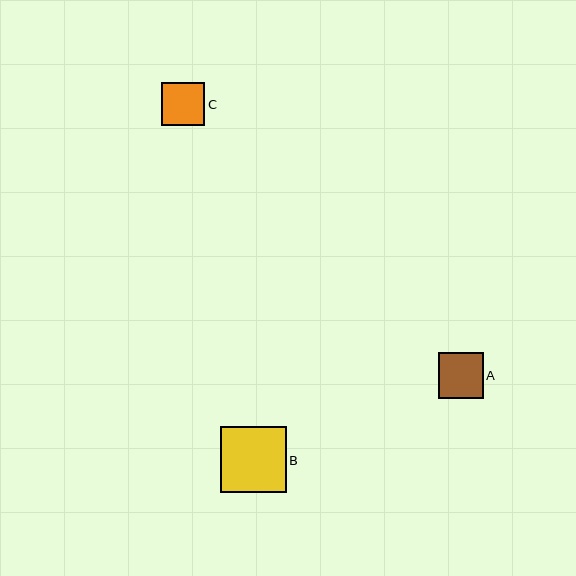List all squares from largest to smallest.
From largest to smallest: B, A, C.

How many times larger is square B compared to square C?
Square B is approximately 1.5 times the size of square C.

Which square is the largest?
Square B is the largest with a size of approximately 66 pixels.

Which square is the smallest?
Square C is the smallest with a size of approximately 43 pixels.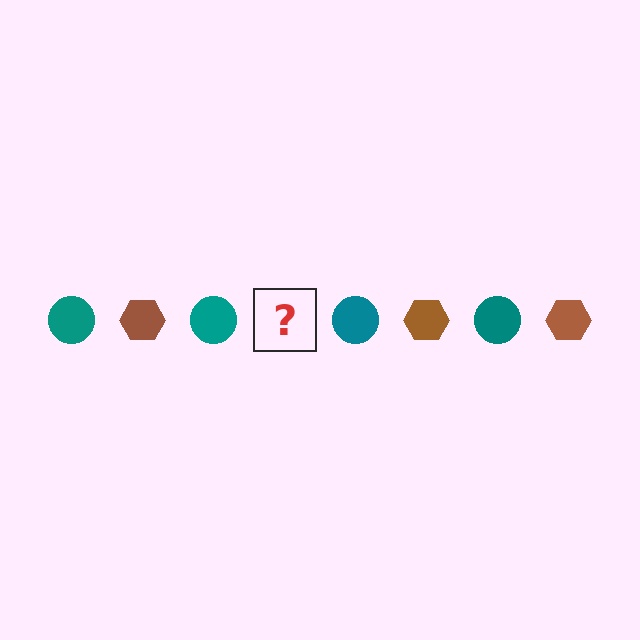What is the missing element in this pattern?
The missing element is a brown hexagon.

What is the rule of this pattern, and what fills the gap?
The rule is that the pattern alternates between teal circle and brown hexagon. The gap should be filled with a brown hexagon.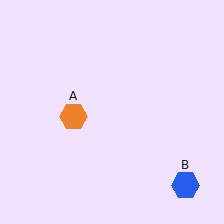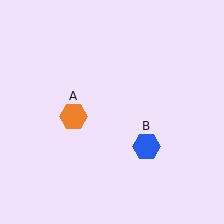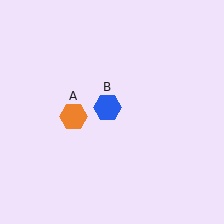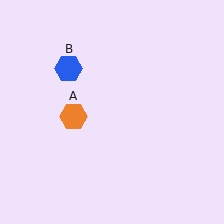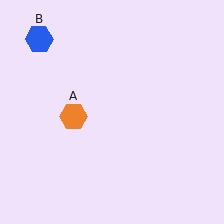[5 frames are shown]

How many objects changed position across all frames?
1 object changed position: blue hexagon (object B).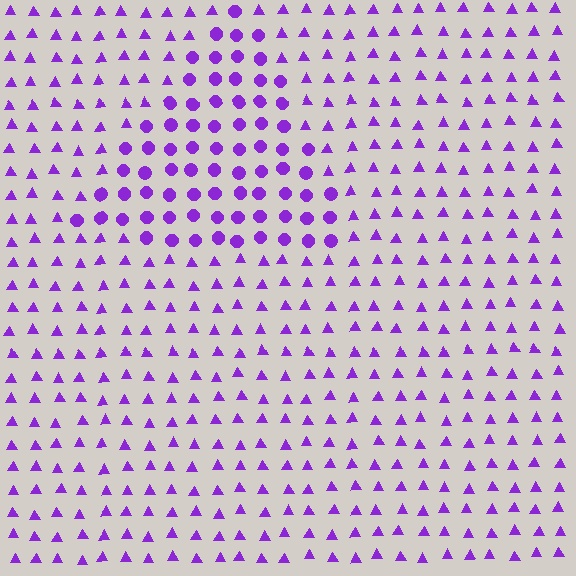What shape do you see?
I see a triangle.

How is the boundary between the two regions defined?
The boundary is defined by a change in element shape: circles inside vs. triangles outside. All elements share the same color and spacing.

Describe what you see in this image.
The image is filled with small purple elements arranged in a uniform grid. A triangle-shaped region contains circles, while the surrounding area contains triangles. The boundary is defined purely by the change in element shape.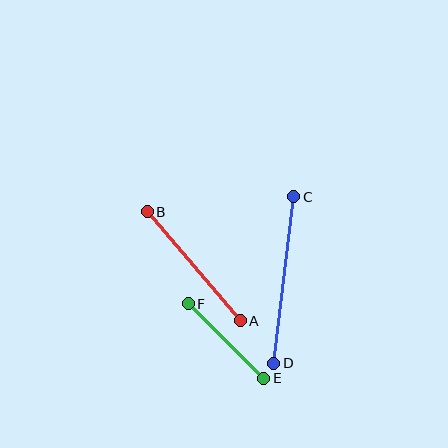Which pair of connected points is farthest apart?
Points C and D are farthest apart.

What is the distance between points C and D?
The distance is approximately 167 pixels.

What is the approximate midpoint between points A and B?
The midpoint is at approximately (194, 266) pixels.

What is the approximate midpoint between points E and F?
The midpoint is at approximately (226, 341) pixels.